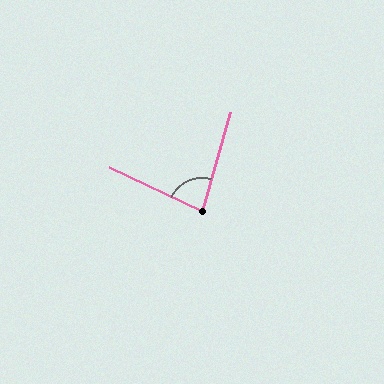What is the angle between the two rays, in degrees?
Approximately 80 degrees.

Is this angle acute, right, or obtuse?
It is acute.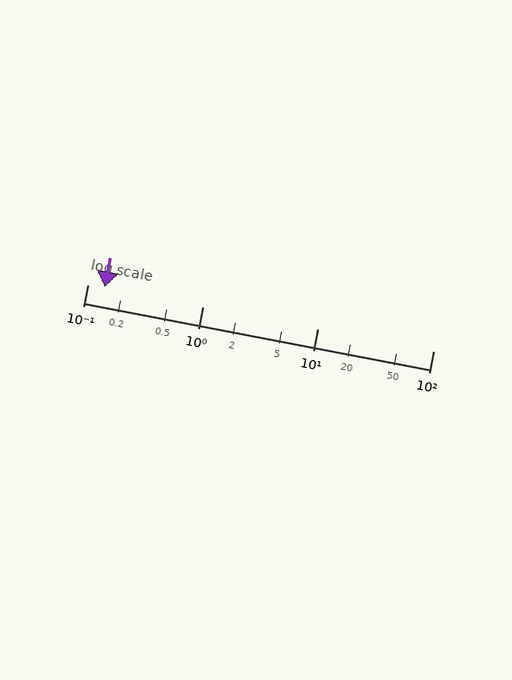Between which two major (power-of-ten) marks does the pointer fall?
The pointer is between 0.1 and 1.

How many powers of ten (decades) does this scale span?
The scale spans 3 decades, from 0.1 to 100.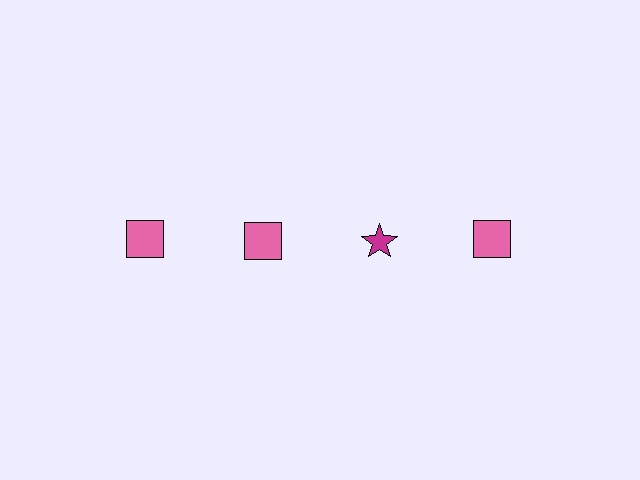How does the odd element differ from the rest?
It differs in both color (magenta instead of pink) and shape (star instead of square).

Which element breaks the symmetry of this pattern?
The magenta star in the top row, center column breaks the symmetry. All other shapes are pink squares.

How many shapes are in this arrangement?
There are 4 shapes arranged in a grid pattern.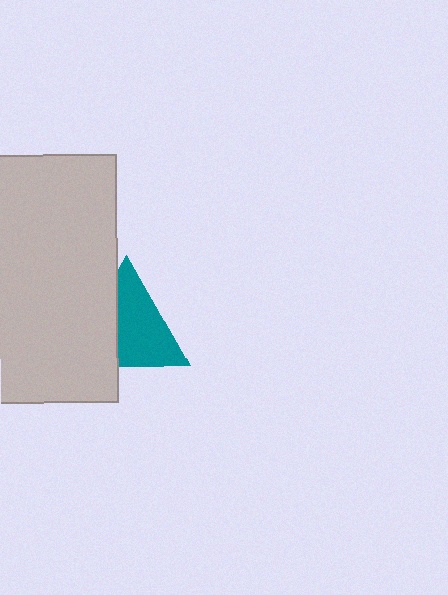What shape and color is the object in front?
The object in front is a light gray rectangle.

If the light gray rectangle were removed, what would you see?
You would see the complete teal triangle.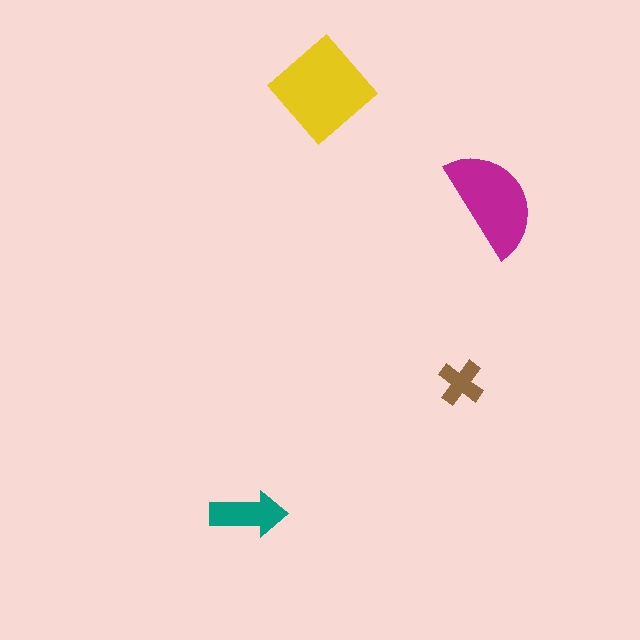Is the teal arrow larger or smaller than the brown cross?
Larger.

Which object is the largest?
The yellow diamond.